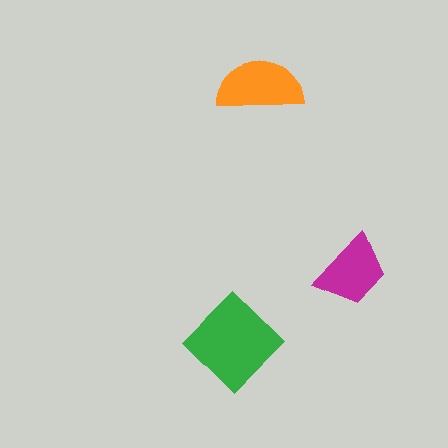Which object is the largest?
The green diamond.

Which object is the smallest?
The magenta trapezoid.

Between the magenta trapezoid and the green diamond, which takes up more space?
The green diamond.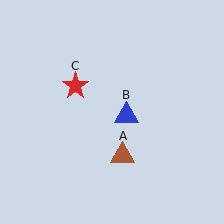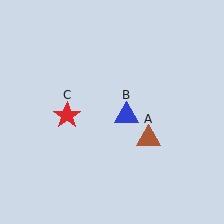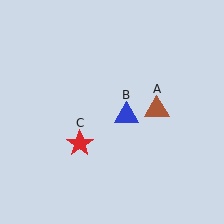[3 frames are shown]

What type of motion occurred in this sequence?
The brown triangle (object A), red star (object C) rotated counterclockwise around the center of the scene.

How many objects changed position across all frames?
2 objects changed position: brown triangle (object A), red star (object C).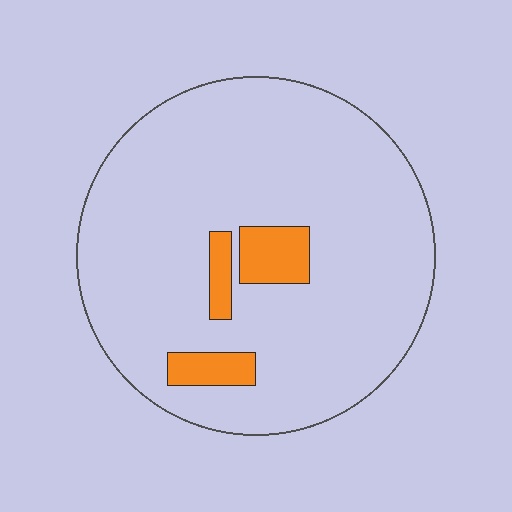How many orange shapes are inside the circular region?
3.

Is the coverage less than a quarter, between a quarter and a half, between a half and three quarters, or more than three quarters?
Less than a quarter.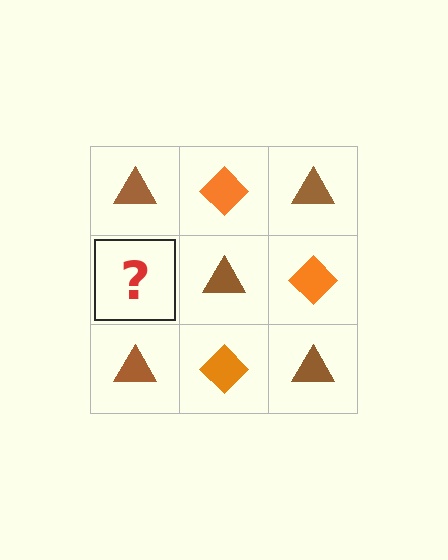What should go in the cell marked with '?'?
The missing cell should contain an orange diamond.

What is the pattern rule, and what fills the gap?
The rule is that it alternates brown triangle and orange diamond in a checkerboard pattern. The gap should be filled with an orange diamond.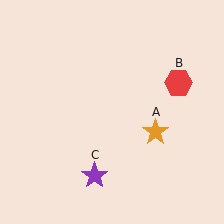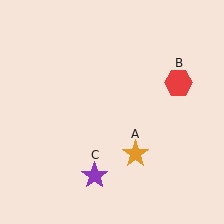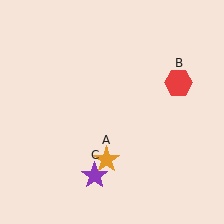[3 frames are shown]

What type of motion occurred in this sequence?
The orange star (object A) rotated clockwise around the center of the scene.